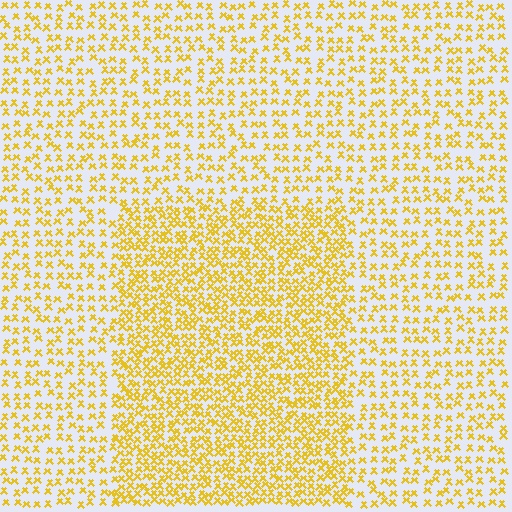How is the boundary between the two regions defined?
The boundary is defined by a change in element density (approximately 1.9x ratio). All elements are the same color, size, and shape.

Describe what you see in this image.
The image contains small yellow elements arranged at two different densities. A rectangle-shaped region is visible where the elements are more densely packed than the surrounding area.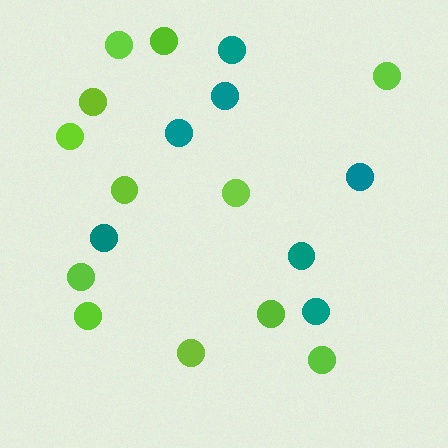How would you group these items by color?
There are 2 groups: one group of teal circles (7) and one group of lime circles (12).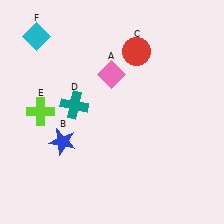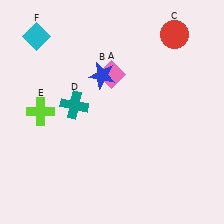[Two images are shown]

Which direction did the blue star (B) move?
The blue star (B) moved up.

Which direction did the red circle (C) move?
The red circle (C) moved right.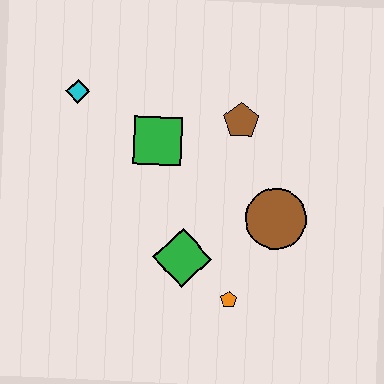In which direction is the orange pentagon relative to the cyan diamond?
The orange pentagon is below the cyan diamond.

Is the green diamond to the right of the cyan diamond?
Yes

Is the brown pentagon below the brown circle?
No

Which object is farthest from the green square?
The orange pentagon is farthest from the green square.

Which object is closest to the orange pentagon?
The green diamond is closest to the orange pentagon.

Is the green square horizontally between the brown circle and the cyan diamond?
Yes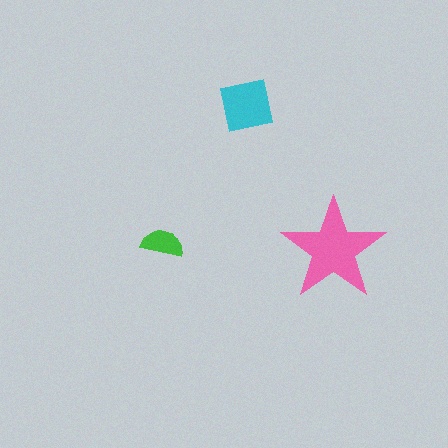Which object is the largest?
The pink star.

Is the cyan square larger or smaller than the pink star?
Smaller.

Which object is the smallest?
The green semicircle.